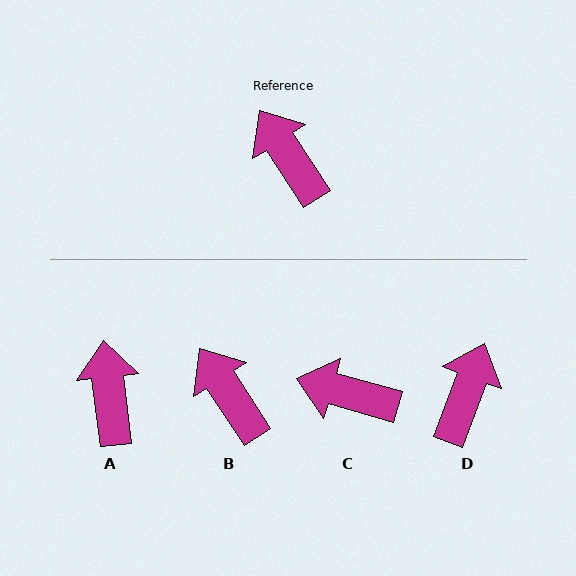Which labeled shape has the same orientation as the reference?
B.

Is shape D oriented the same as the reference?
No, it is off by about 54 degrees.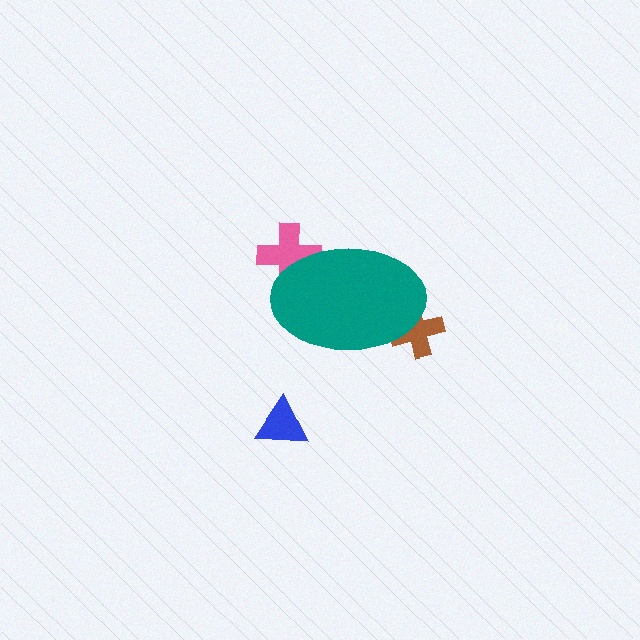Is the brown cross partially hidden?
Yes, the brown cross is partially hidden behind the teal ellipse.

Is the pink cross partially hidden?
Yes, the pink cross is partially hidden behind the teal ellipse.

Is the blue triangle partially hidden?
No, the blue triangle is fully visible.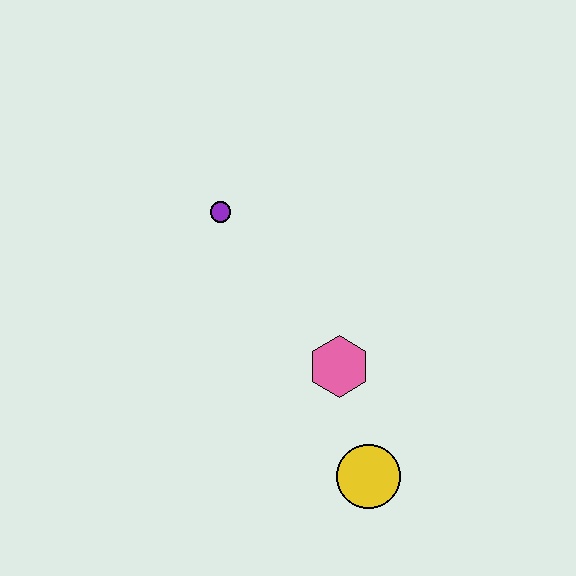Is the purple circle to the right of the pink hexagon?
No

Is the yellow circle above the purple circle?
No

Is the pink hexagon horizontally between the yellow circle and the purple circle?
Yes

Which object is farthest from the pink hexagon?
The purple circle is farthest from the pink hexagon.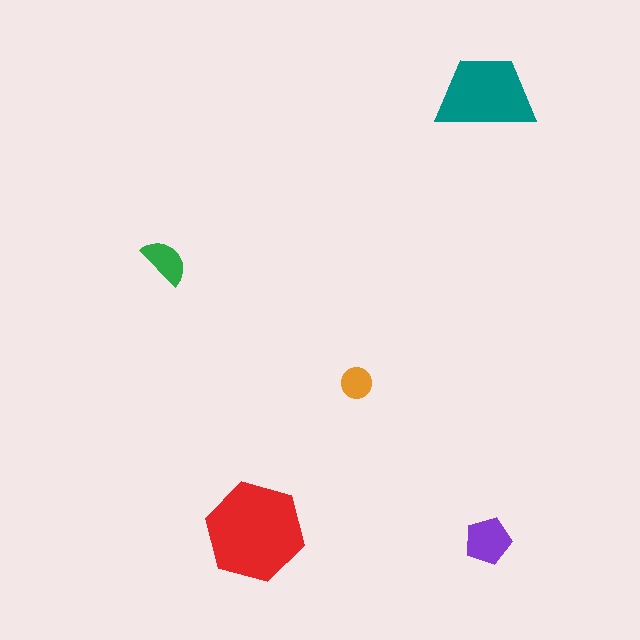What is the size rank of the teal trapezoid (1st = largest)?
2nd.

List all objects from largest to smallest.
The red hexagon, the teal trapezoid, the purple pentagon, the green semicircle, the orange circle.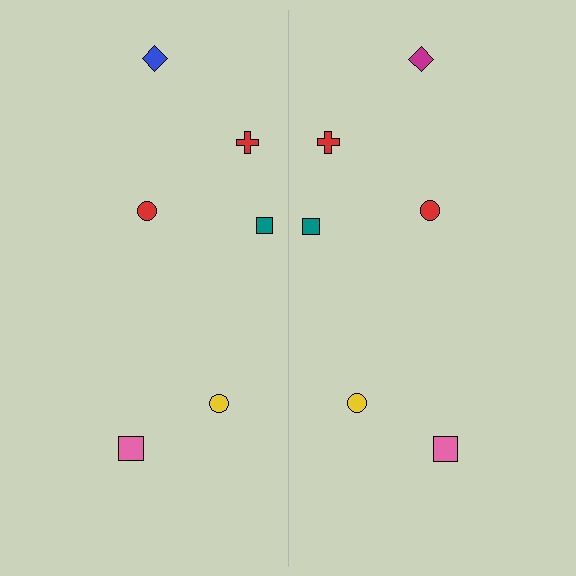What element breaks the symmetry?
The magenta diamond on the right side breaks the symmetry — its mirror counterpart is blue.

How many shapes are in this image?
There are 12 shapes in this image.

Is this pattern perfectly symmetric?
No, the pattern is not perfectly symmetric. The magenta diamond on the right side breaks the symmetry — its mirror counterpart is blue.